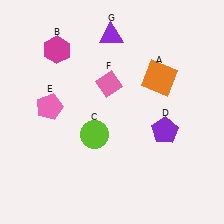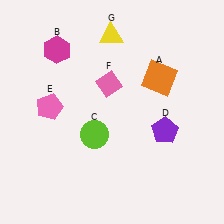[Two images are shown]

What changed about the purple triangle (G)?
In Image 1, G is purple. In Image 2, it changed to yellow.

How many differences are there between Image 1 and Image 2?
There is 1 difference between the two images.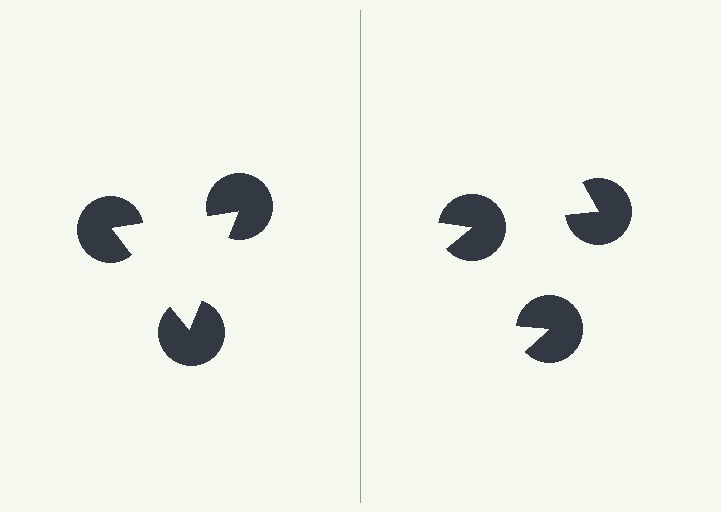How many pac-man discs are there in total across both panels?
6 — 3 on each side.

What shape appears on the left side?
An illusory triangle.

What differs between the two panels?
The pac-man discs are positioned identically on both sides; only the wedge orientations differ. On the left they align to a triangle; on the right they are misaligned.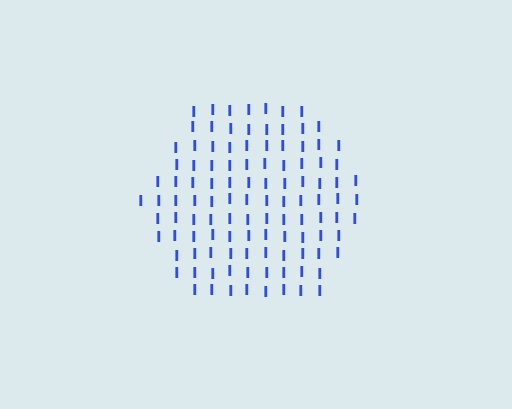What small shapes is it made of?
It is made of small letter I's.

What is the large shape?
The large shape is a hexagon.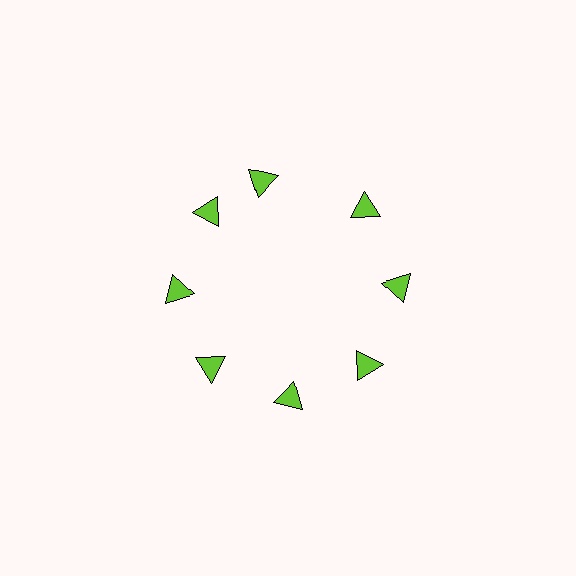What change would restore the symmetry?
The symmetry would be restored by rotating it back into even spacing with its neighbors so that all 8 triangles sit at equal angles and equal distance from the center.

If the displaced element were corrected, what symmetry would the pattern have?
It would have 8-fold rotational symmetry — the pattern would map onto itself every 45 degrees.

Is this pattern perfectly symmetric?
No. The 8 lime triangles are arranged in a ring, but one element near the 12 o'clock position is rotated out of alignment along the ring, breaking the 8-fold rotational symmetry.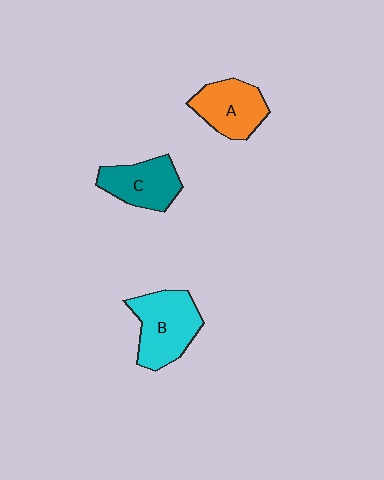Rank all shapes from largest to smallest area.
From largest to smallest: B (cyan), A (orange), C (teal).